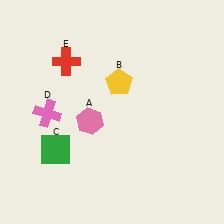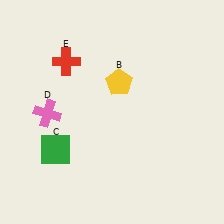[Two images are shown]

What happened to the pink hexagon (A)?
The pink hexagon (A) was removed in Image 2. It was in the bottom-left area of Image 1.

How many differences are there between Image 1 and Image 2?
There is 1 difference between the two images.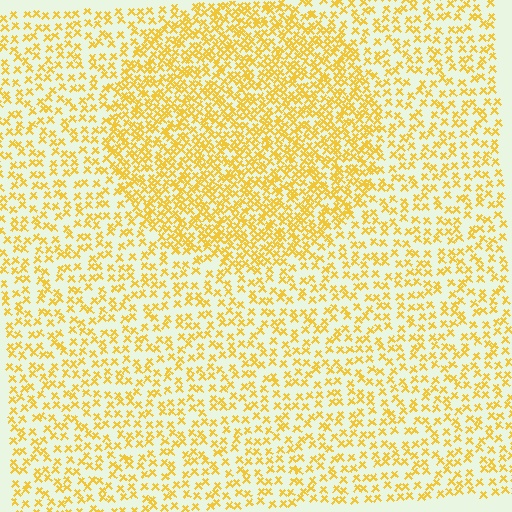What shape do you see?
I see a circle.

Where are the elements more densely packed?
The elements are more densely packed inside the circle boundary.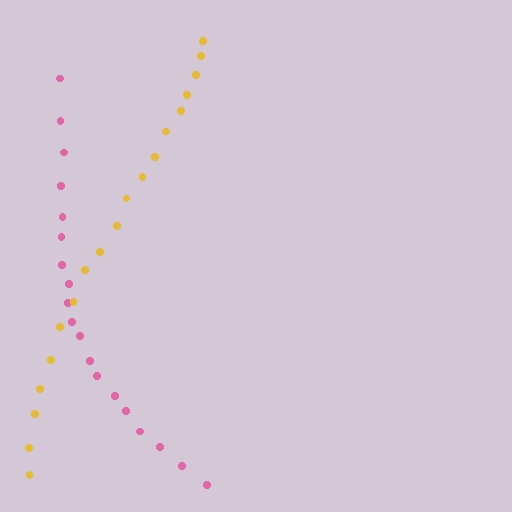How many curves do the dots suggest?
There are 2 distinct paths.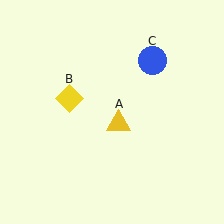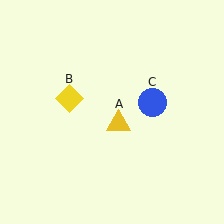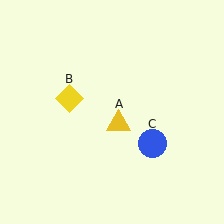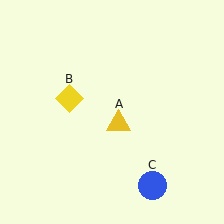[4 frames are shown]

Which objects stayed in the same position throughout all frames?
Yellow triangle (object A) and yellow diamond (object B) remained stationary.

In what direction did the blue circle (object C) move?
The blue circle (object C) moved down.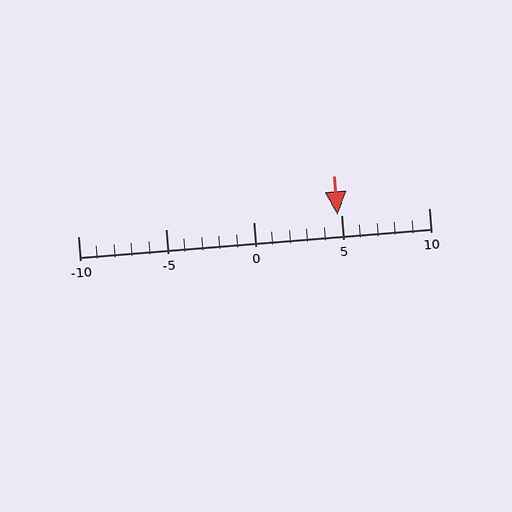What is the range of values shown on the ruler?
The ruler shows values from -10 to 10.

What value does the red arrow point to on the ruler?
The red arrow points to approximately 5.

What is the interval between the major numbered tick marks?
The major tick marks are spaced 5 units apart.